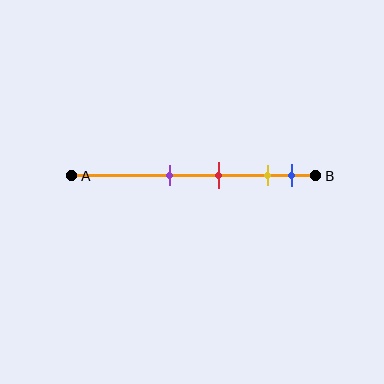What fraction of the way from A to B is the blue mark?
The blue mark is approximately 90% (0.9) of the way from A to B.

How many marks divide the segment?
There are 4 marks dividing the segment.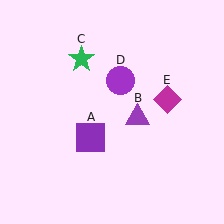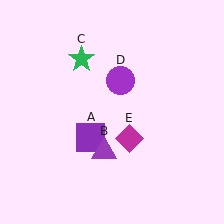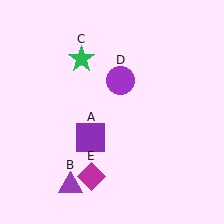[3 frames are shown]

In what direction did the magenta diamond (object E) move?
The magenta diamond (object E) moved down and to the left.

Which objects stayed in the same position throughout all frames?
Purple square (object A) and green star (object C) and purple circle (object D) remained stationary.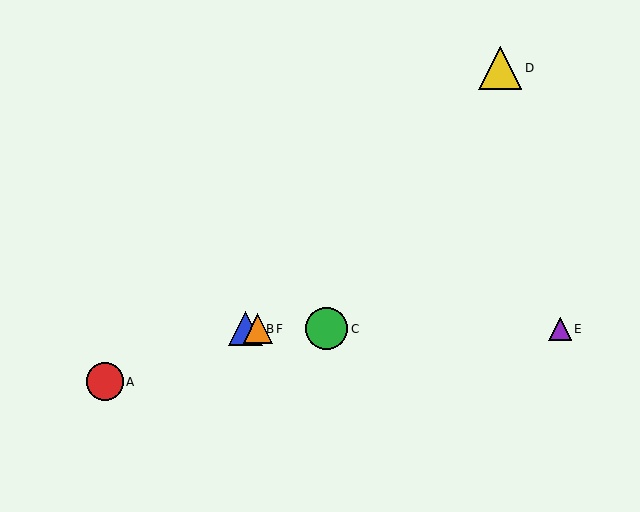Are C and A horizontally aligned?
No, C is at y≈329 and A is at y≈382.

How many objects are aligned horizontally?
4 objects (B, C, E, F) are aligned horizontally.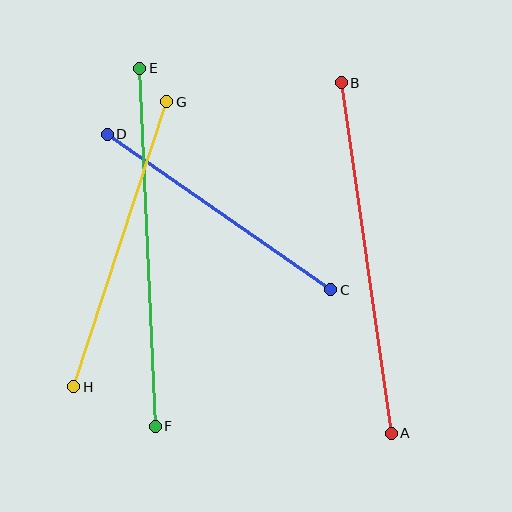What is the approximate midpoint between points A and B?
The midpoint is at approximately (366, 258) pixels.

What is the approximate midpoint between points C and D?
The midpoint is at approximately (219, 212) pixels.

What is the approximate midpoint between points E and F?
The midpoint is at approximately (147, 247) pixels.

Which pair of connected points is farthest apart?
Points E and F are farthest apart.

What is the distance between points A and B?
The distance is approximately 354 pixels.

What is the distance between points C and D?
The distance is approximately 272 pixels.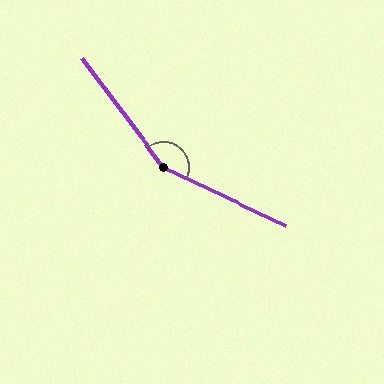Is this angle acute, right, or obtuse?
It is obtuse.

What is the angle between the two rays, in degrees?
Approximately 152 degrees.